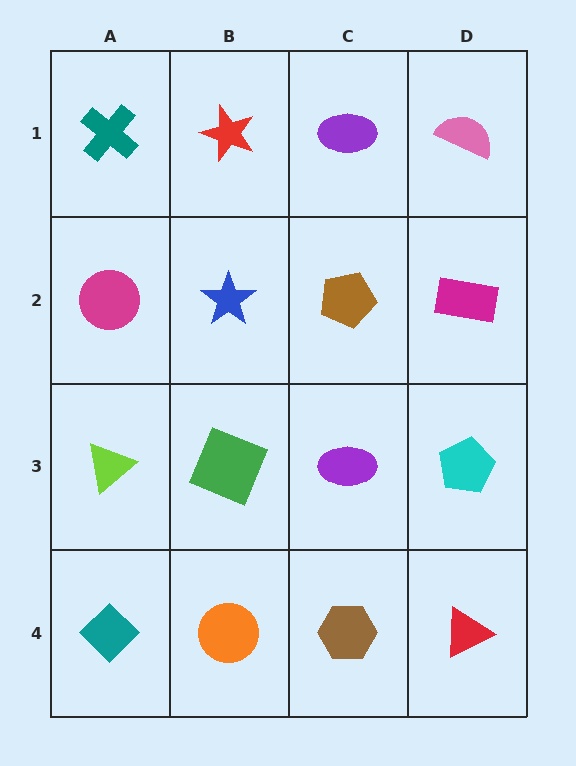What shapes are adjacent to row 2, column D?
A pink semicircle (row 1, column D), a cyan pentagon (row 3, column D), a brown pentagon (row 2, column C).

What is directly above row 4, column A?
A lime triangle.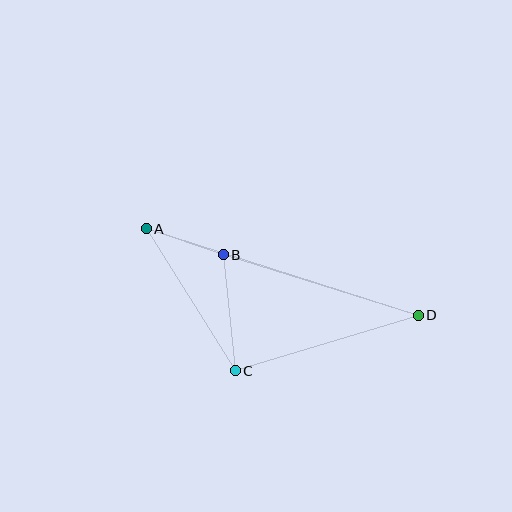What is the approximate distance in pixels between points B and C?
The distance between B and C is approximately 117 pixels.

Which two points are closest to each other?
Points A and B are closest to each other.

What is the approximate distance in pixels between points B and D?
The distance between B and D is approximately 204 pixels.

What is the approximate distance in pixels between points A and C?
The distance between A and C is approximately 167 pixels.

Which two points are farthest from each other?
Points A and D are farthest from each other.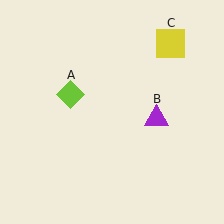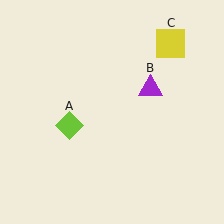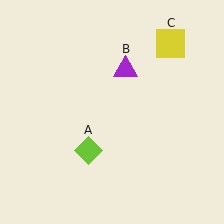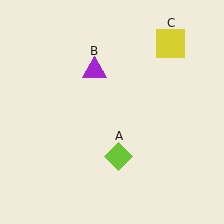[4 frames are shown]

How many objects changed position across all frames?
2 objects changed position: lime diamond (object A), purple triangle (object B).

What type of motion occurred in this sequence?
The lime diamond (object A), purple triangle (object B) rotated counterclockwise around the center of the scene.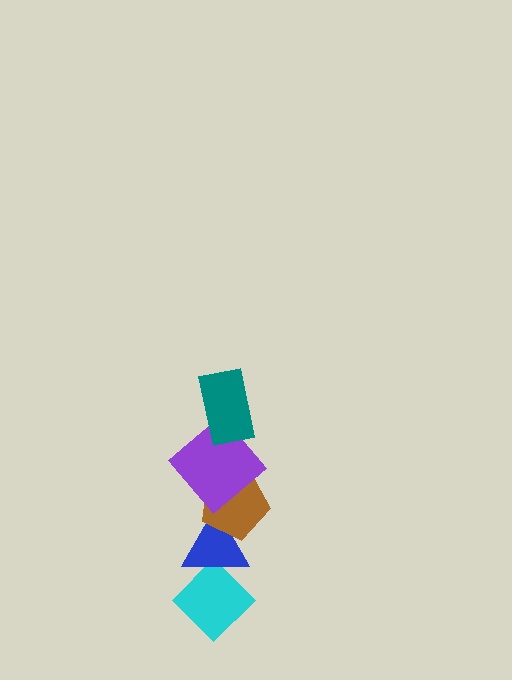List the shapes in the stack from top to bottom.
From top to bottom: the teal rectangle, the purple diamond, the brown pentagon, the blue triangle, the cyan diamond.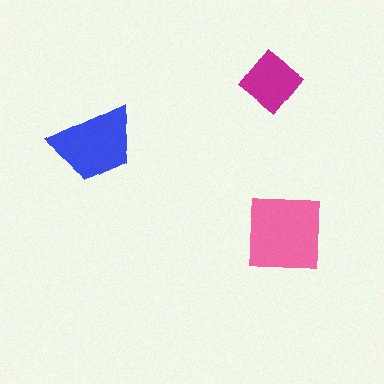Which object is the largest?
The pink square.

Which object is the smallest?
The magenta diamond.